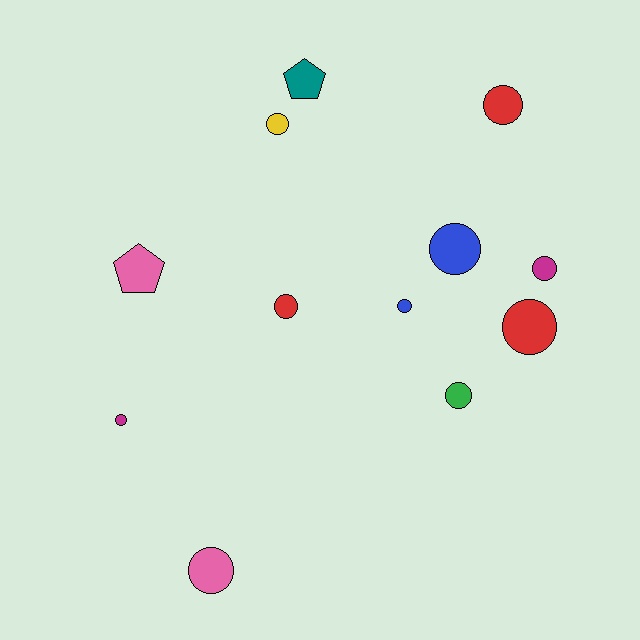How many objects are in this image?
There are 12 objects.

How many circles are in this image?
There are 10 circles.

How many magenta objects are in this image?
There are 2 magenta objects.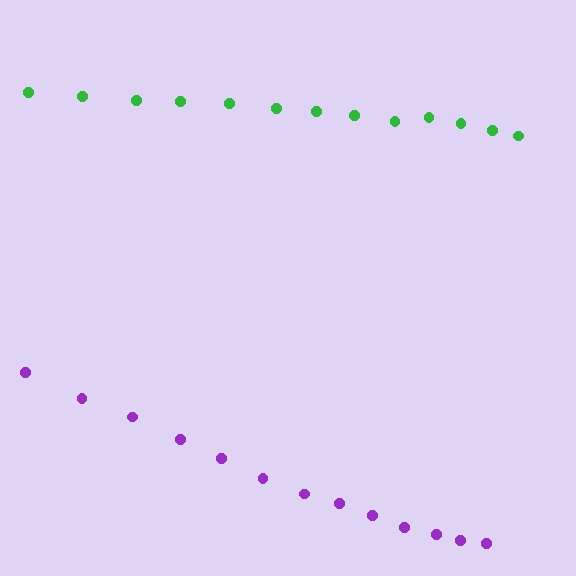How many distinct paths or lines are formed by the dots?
There are 2 distinct paths.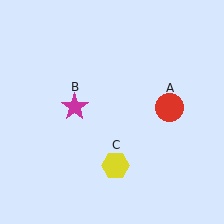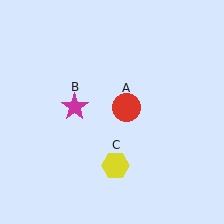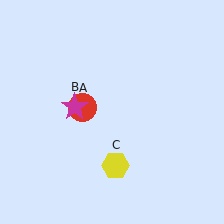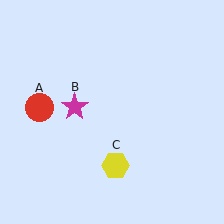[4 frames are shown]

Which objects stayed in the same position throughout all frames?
Magenta star (object B) and yellow hexagon (object C) remained stationary.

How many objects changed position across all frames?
1 object changed position: red circle (object A).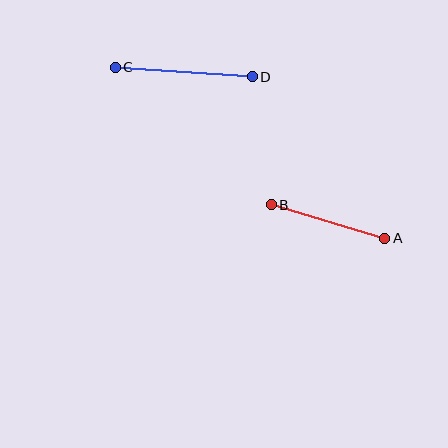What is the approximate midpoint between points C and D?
The midpoint is at approximately (184, 72) pixels.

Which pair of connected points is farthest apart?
Points C and D are farthest apart.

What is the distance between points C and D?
The distance is approximately 137 pixels.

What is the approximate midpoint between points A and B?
The midpoint is at approximately (328, 221) pixels.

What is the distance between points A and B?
The distance is approximately 118 pixels.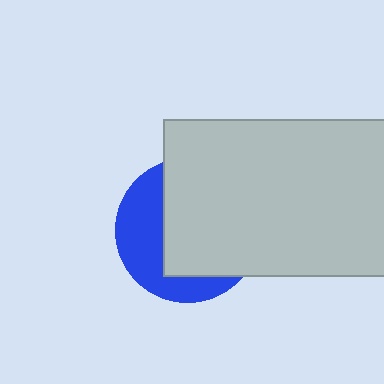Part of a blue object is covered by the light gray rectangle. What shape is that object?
It is a circle.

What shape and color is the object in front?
The object in front is a light gray rectangle.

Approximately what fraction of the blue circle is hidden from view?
Roughly 61% of the blue circle is hidden behind the light gray rectangle.